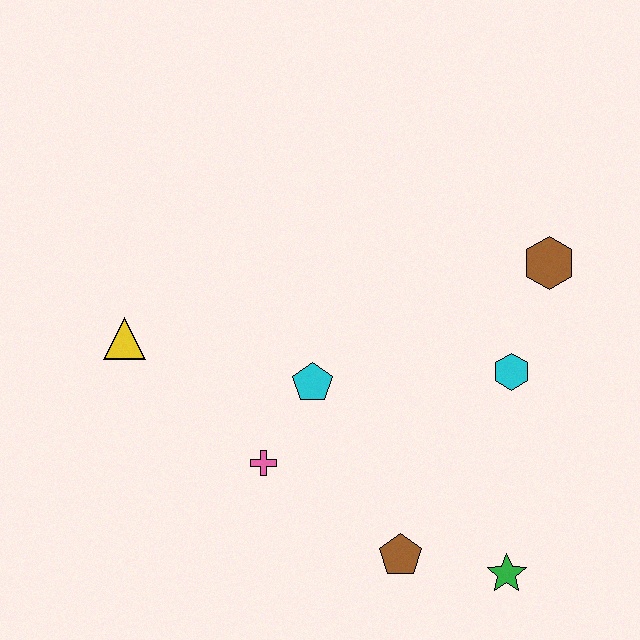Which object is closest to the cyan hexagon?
The brown hexagon is closest to the cyan hexagon.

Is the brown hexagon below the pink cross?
No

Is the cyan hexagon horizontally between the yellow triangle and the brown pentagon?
No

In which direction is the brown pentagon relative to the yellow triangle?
The brown pentagon is to the right of the yellow triangle.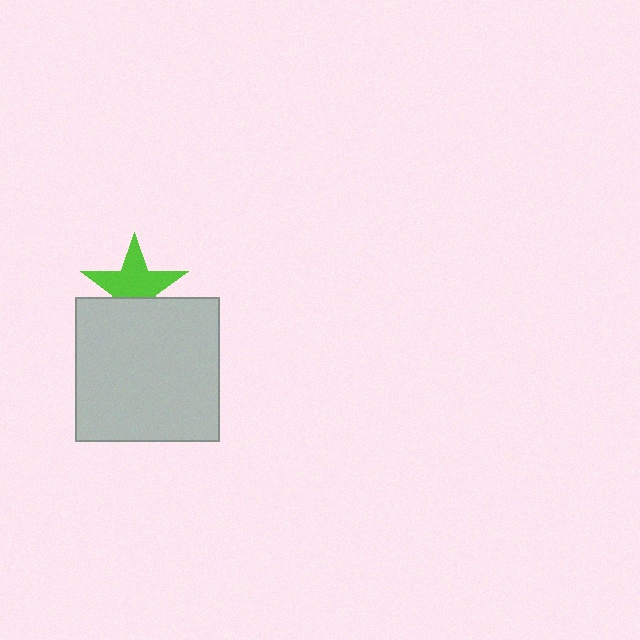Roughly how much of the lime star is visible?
About half of it is visible (roughly 65%).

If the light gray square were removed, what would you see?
You would see the complete lime star.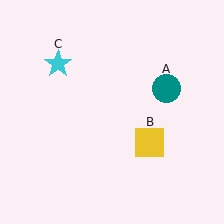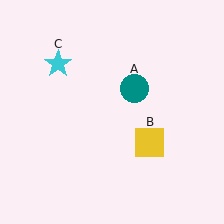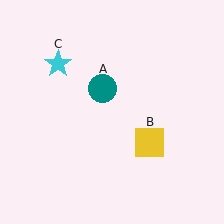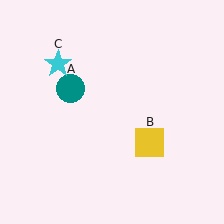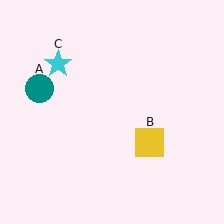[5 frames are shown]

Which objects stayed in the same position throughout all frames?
Yellow square (object B) and cyan star (object C) remained stationary.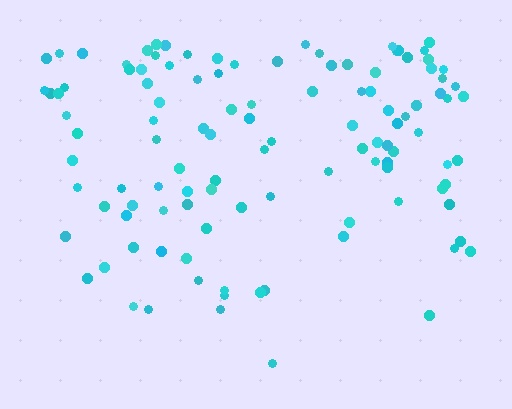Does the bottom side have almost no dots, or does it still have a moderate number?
Still a moderate number, just noticeably fewer than the top.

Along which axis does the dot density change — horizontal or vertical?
Vertical.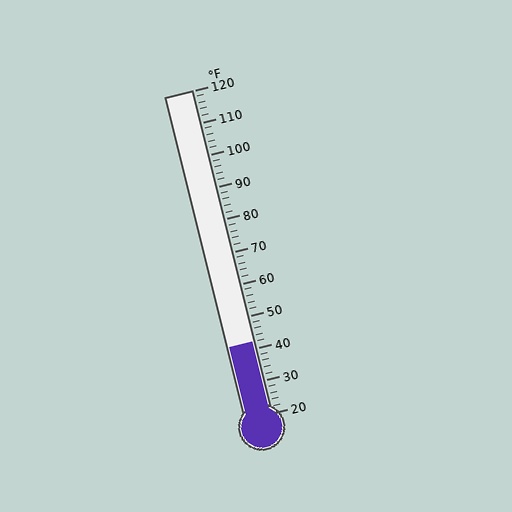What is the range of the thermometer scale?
The thermometer scale ranges from 20°F to 120°F.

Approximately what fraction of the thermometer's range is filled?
The thermometer is filled to approximately 20% of its range.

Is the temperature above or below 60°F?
The temperature is below 60°F.